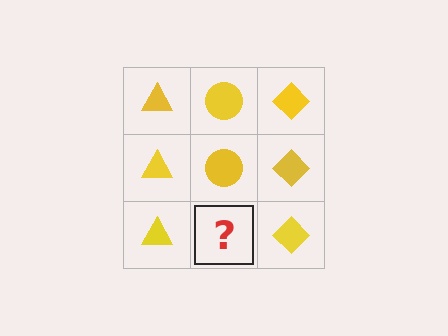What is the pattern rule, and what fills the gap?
The rule is that each column has a consistent shape. The gap should be filled with a yellow circle.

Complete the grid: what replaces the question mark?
The question mark should be replaced with a yellow circle.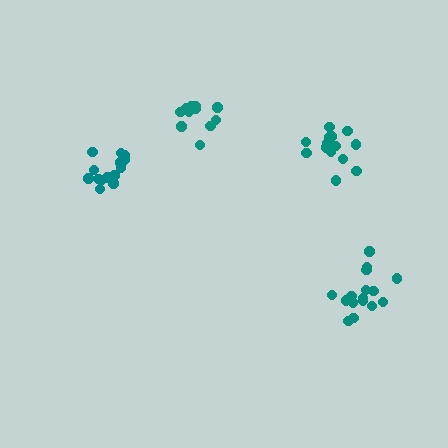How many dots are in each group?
Group 1: 16 dots, Group 2: 15 dots, Group 3: 14 dots, Group 4: 12 dots (57 total).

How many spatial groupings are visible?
There are 4 spatial groupings.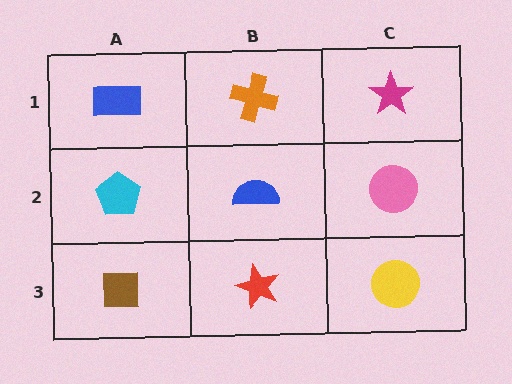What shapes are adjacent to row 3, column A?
A cyan pentagon (row 2, column A), a red star (row 3, column B).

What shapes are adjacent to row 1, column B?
A blue semicircle (row 2, column B), a blue rectangle (row 1, column A), a magenta star (row 1, column C).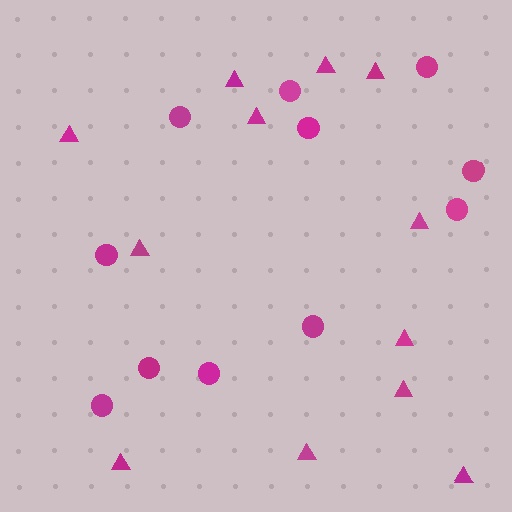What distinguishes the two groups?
There are 2 groups: one group of circles (11) and one group of triangles (12).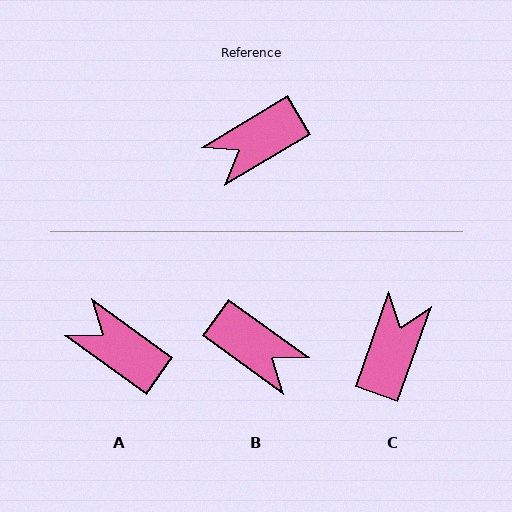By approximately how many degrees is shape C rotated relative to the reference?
Approximately 141 degrees clockwise.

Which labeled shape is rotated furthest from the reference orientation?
C, about 141 degrees away.